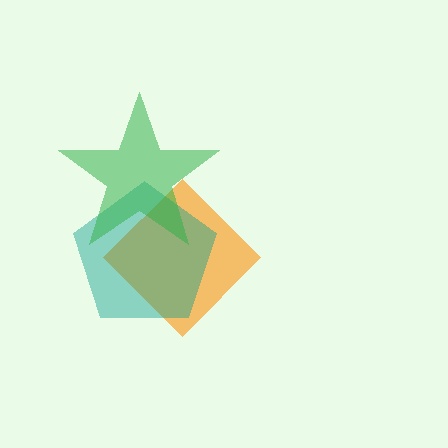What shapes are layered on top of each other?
The layered shapes are: an orange diamond, a teal pentagon, a green star.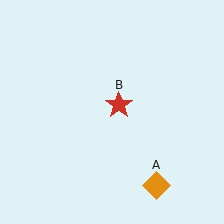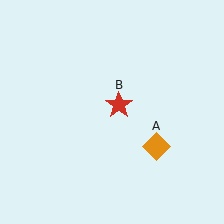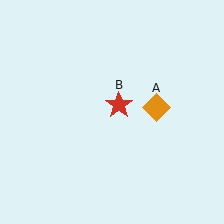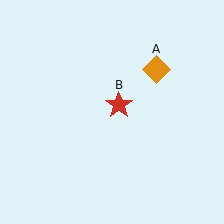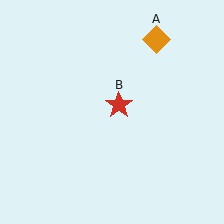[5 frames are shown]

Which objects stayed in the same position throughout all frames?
Red star (object B) remained stationary.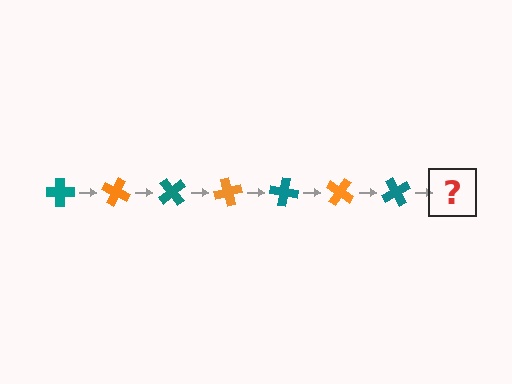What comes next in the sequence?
The next element should be an orange cross, rotated 175 degrees from the start.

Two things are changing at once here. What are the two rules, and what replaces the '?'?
The two rules are that it rotates 25 degrees each step and the color cycles through teal and orange. The '?' should be an orange cross, rotated 175 degrees from the start.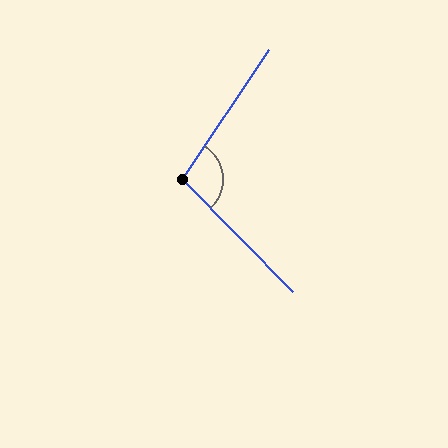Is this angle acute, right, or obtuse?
It is obtuse.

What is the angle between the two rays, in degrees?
Approximately 102 degrees.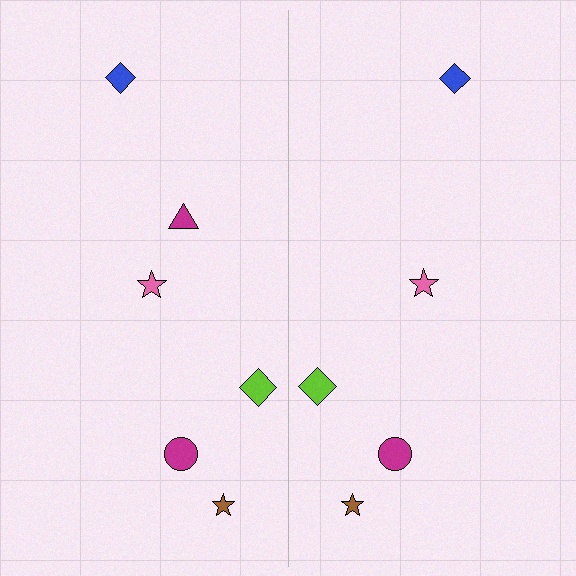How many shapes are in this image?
There are 11 shapes in this image.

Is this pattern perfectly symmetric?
No, the pattern is not perfectly symmetric. A magenta triangle is missing from the right side.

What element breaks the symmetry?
A magenta triangle is missing from the right side.